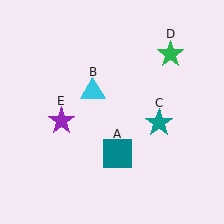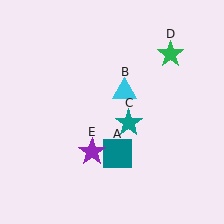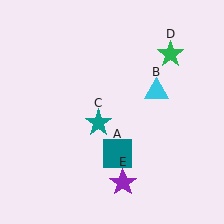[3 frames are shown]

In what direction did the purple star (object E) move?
The purple star (object E) moved down and to the right.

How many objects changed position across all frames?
3 objects changed position: cyan triangle (object B), teal star (object C), purple star (object E).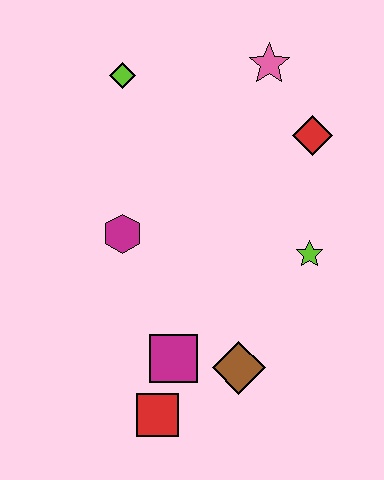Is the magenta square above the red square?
Yes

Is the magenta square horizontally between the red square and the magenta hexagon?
No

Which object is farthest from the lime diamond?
The red square is farthest from the lime diamond.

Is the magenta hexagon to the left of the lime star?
Yes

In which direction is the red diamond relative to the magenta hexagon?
The red diamond is to the right of the magenta hexagon.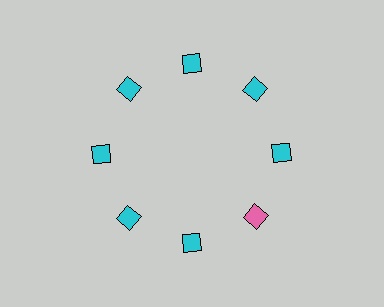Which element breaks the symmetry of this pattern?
The pink diamond at roughly the 4 o'clock position breaks the symmetry. All other shapes are cyan diamonds.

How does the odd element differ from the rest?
It has a different color: pink instead of cyan.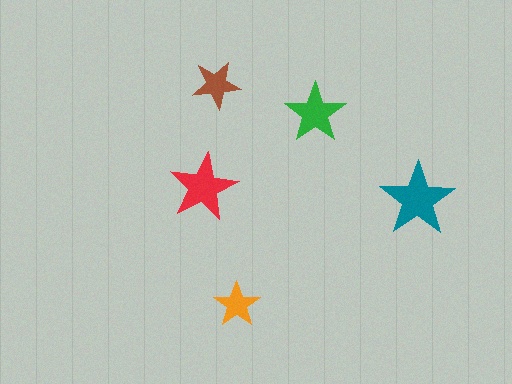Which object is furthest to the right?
The teal star is rightmost.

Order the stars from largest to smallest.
the teal one, the red one, the green one, the brown one, the orange one.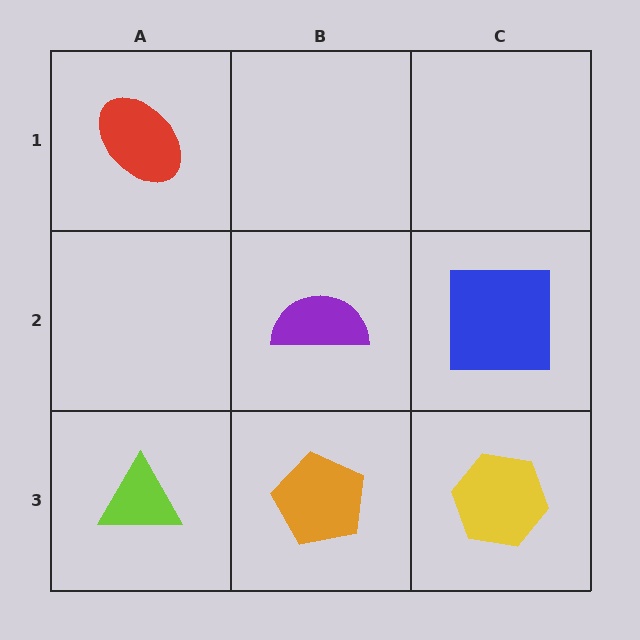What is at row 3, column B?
An orange pentagon.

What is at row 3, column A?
A lime triangle.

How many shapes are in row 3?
3 shapes.